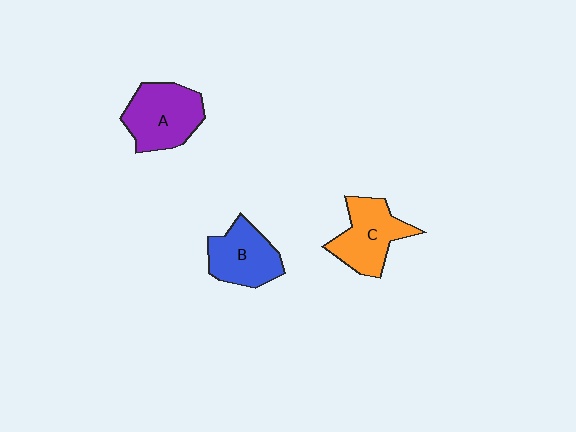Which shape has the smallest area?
Shape B (blue).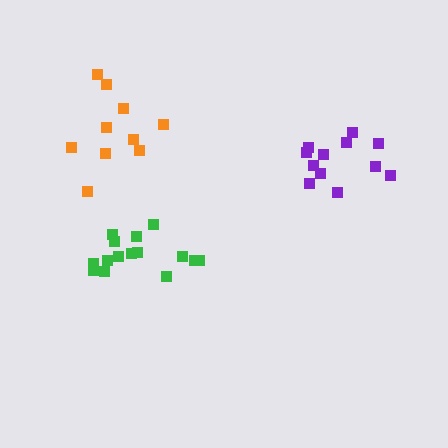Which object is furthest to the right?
The purple cluster is rightmost.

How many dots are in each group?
Group 1: 15 dots, Group 2: 10 dots, Group 3: 12 dots (37 total).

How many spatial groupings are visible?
There are 3 spatial groupings.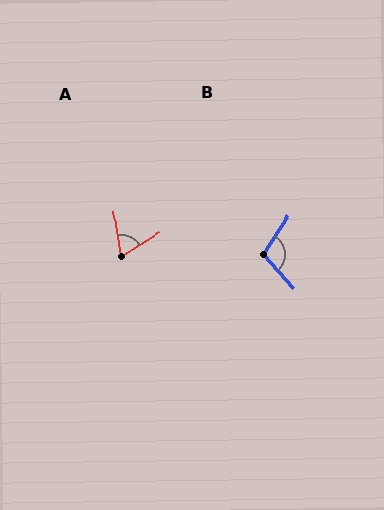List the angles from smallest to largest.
A (67°), B (105°).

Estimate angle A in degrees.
Approximately 67 degrees.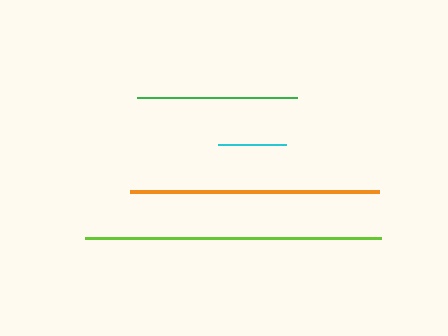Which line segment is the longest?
The lime line is the longest at approximately 296 pixels.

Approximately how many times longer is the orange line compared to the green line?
The orange line is approximately 1.6 times the length of the green line.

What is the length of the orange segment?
The orange segment is approximately 249 pixels long.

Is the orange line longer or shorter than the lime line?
The lime line is longer than the orange line.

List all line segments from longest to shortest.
From longest to shortest: lime, orange, green, cyan.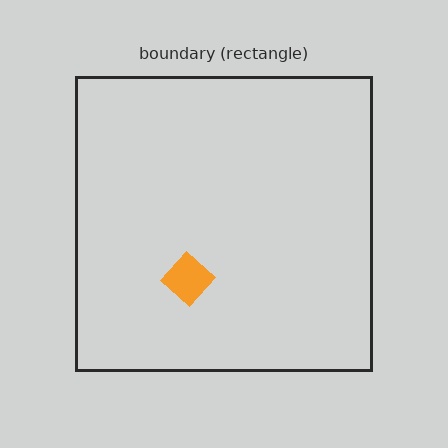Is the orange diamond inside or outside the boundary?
Inside.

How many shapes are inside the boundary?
1 inside, 0 outside.